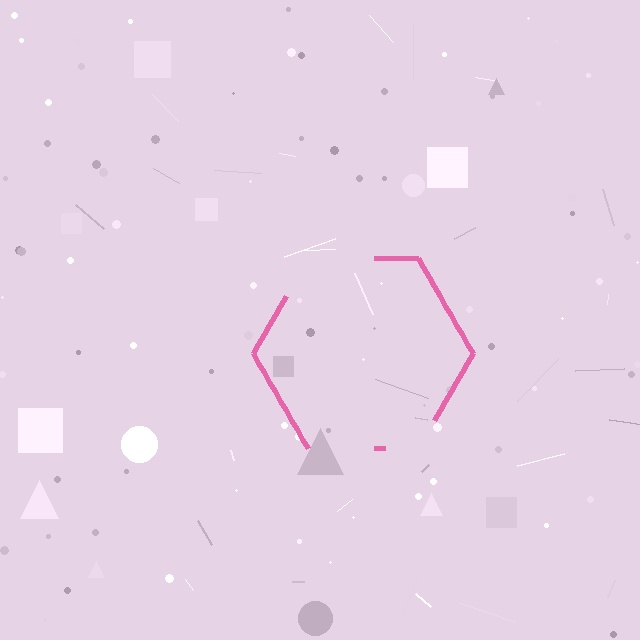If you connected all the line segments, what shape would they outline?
They would outline a hexagon.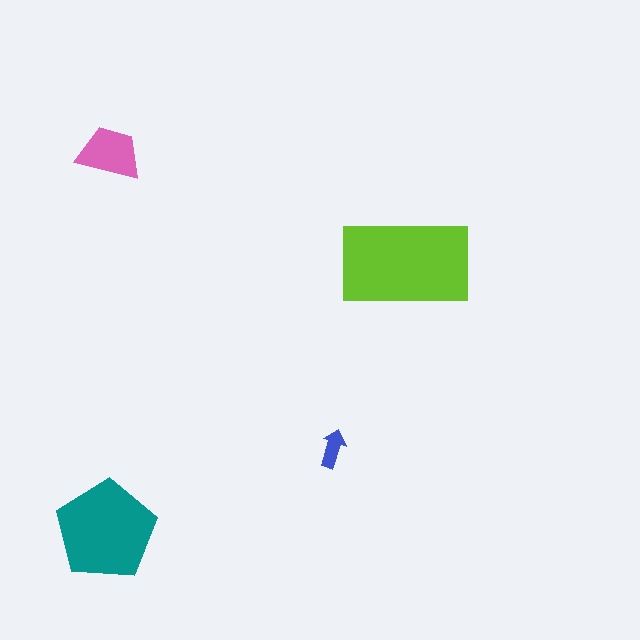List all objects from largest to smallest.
The lime rectangle, the teal pentagon, the pink trapezoid, the blue arrow.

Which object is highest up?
The pink trapezoid is topmost.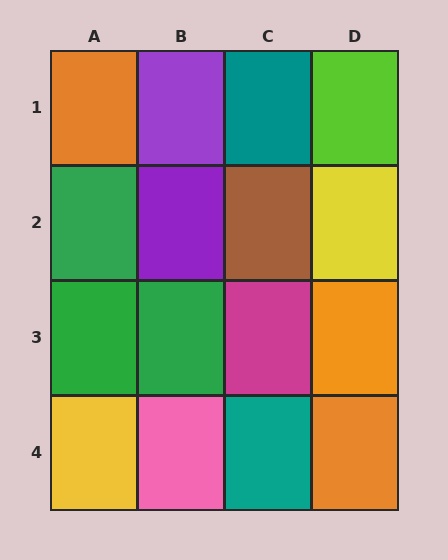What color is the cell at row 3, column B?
Green.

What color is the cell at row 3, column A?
Green.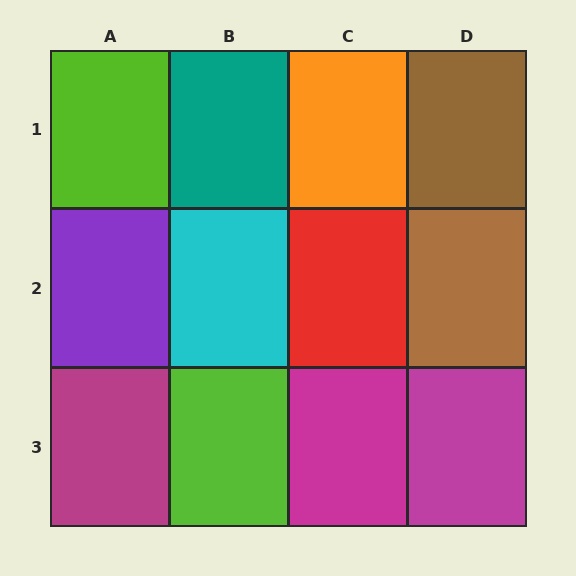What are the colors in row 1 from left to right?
Lime, teal, orange, brown.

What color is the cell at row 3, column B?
Lime.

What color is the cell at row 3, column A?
Magenta.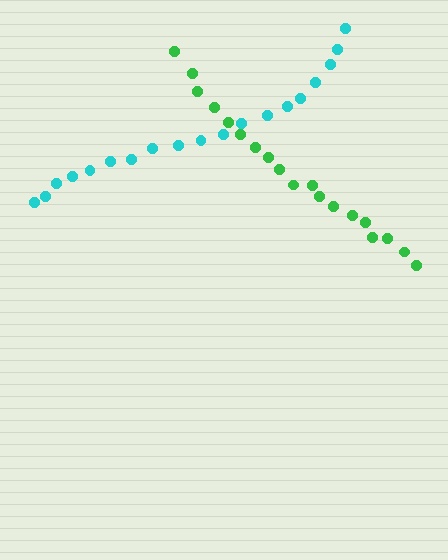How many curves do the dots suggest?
There are 2 distinct paths.